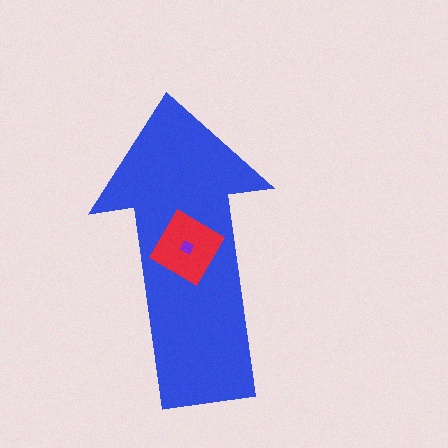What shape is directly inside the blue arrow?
The red diamond.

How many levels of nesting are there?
3.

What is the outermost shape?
The blue arrow.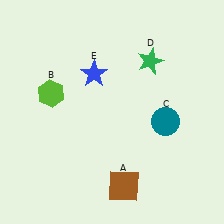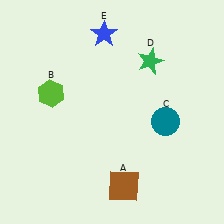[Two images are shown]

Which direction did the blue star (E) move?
The blue star (E) moved up.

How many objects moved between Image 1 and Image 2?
1 object moved between the two images.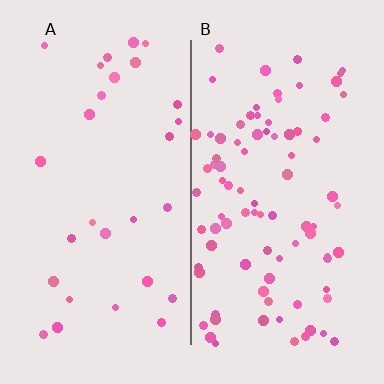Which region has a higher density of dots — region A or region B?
B (the right).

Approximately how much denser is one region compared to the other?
Approximately 3.1× — region B over region A.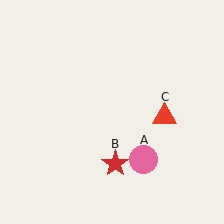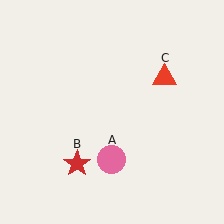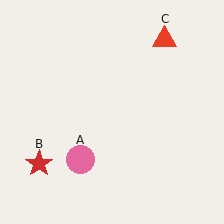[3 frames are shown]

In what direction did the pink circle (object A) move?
The pink circle (object A) moved left.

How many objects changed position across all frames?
3 objects changed position: pink circle (object A), red star (object B), red triangle (object C).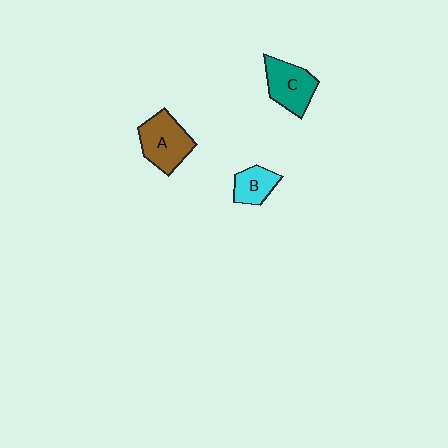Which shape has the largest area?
Shape A (brown).